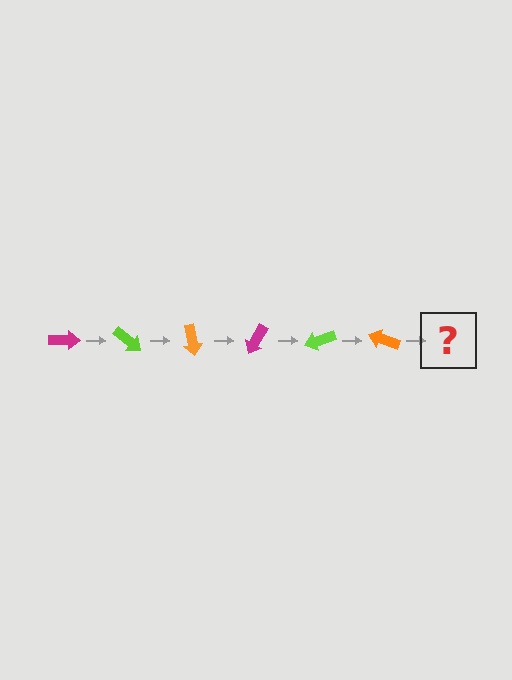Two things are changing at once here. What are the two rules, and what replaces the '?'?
The two rules are that it rotates 40 degrees each step and the color cycles through magenta, lime, and orange. The '?' should be a magenta arrow, rotated 240 degrees from the start.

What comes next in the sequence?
The next element should be a magenta arrow, rotated 240 degrees from the start.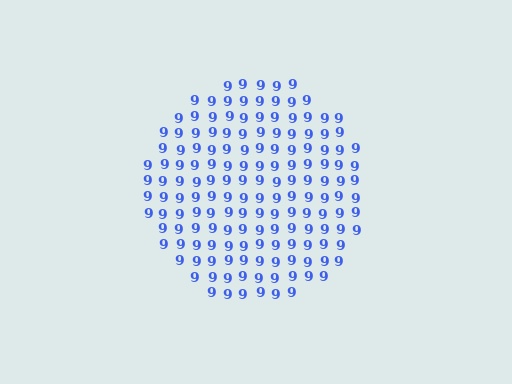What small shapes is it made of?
It is made of small digit 9's.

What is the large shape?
The large shape is a circle.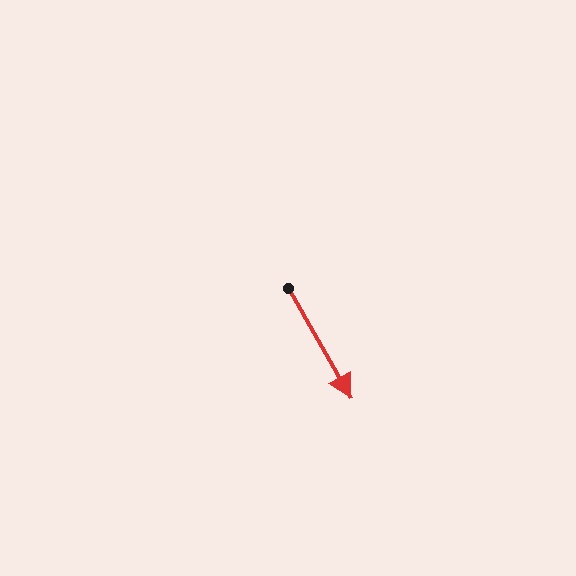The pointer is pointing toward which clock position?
Roughly 5 o'clock.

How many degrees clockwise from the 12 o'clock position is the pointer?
Approximately 150 degrees.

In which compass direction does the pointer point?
Southeast.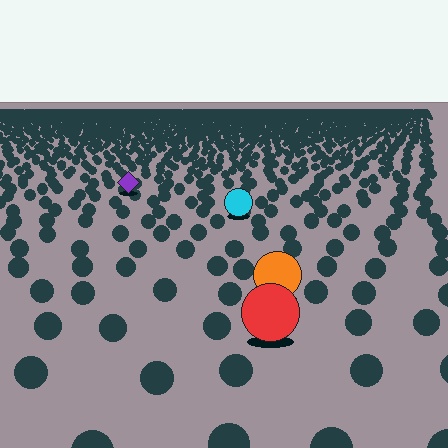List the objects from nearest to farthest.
From nearest to farthest: the red circle, the orange circle, the cyan circle, the purple diamond.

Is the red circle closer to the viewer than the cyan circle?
Yes. The red circle is closer — you can tell from the texture gradient: the ground texture is coarser near it.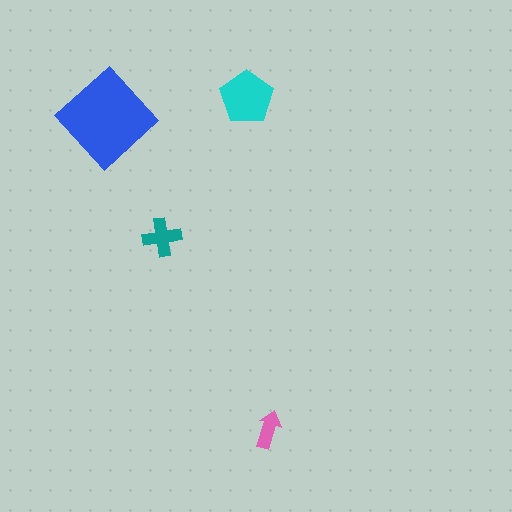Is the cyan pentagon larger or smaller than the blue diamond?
Smaller.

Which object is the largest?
The blue diamond.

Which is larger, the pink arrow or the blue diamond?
The blue diamond.